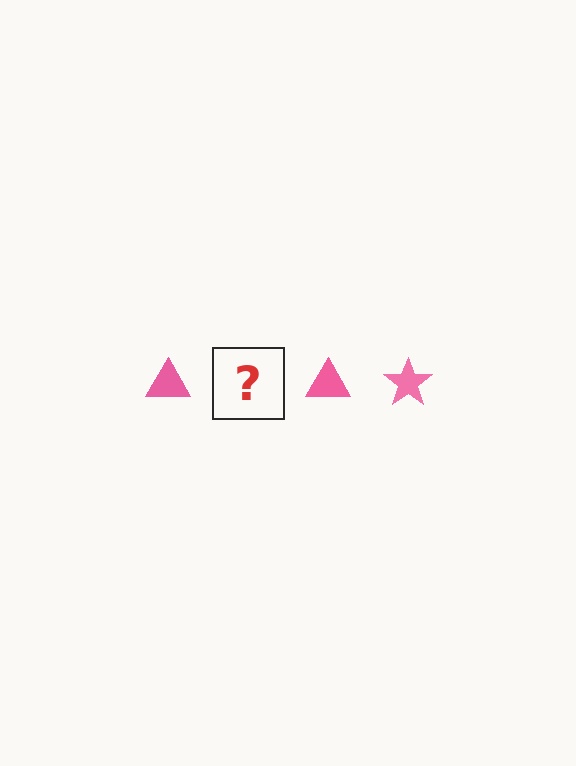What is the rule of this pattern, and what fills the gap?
The rule is that the pattern cycles through triangle, star shapes in pink. The gap should be filled with a pink star.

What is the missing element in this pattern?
The missing element is a pink star.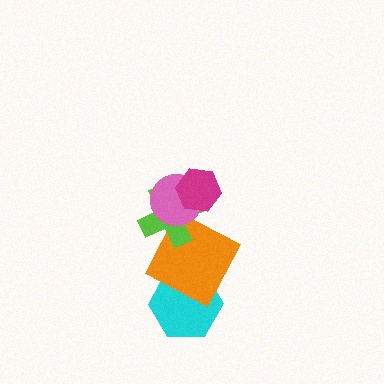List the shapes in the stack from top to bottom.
From top to bottom: the magenta hexagon, the pink circle, the lime cross, the orange square, the cyan hexagon.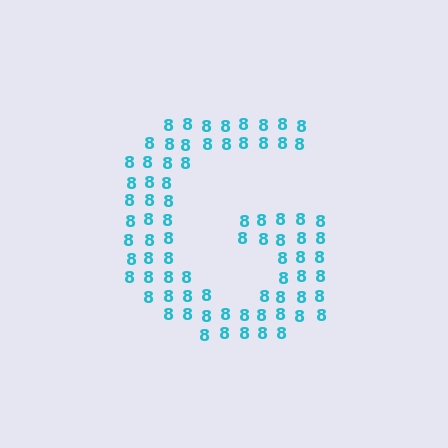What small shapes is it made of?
It is made of small digit 8's.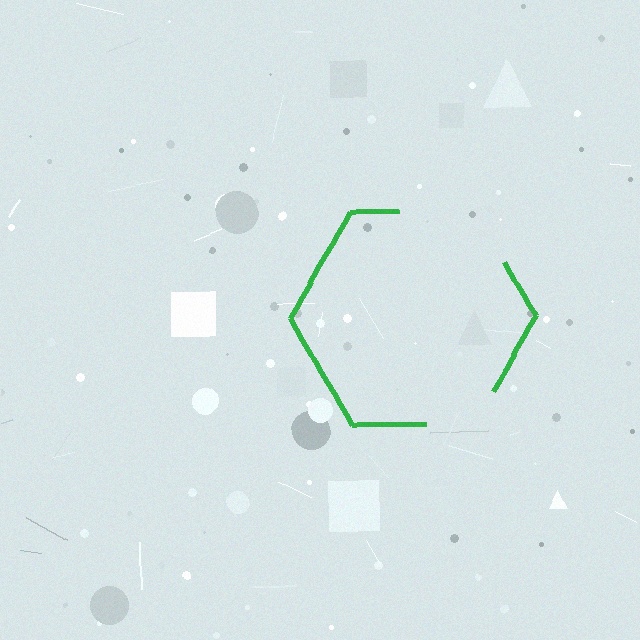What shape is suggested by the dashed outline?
The dashed outline suggests a hexagon.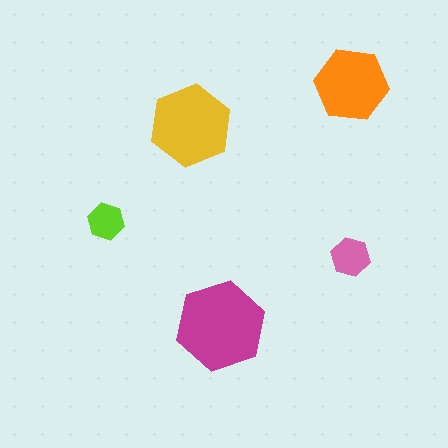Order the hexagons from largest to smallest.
the magenta one, the yellow one, the orange one, the pink one, the lime one.